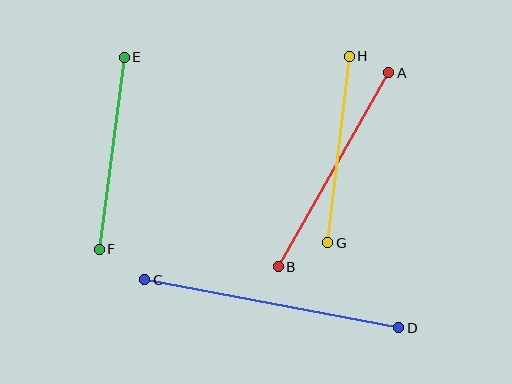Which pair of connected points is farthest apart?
Points C and D are farthest apart.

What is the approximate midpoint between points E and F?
The midpoint is at approximately (112, 153) pixels.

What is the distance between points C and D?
The distance is approximately 258 pixels.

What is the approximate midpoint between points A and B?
The midpoint is at approximately (334, 170) pixels.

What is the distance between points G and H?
The distance is approximately 188 pixels.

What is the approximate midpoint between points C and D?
The midpoint is at approximately (272, 304) pixels.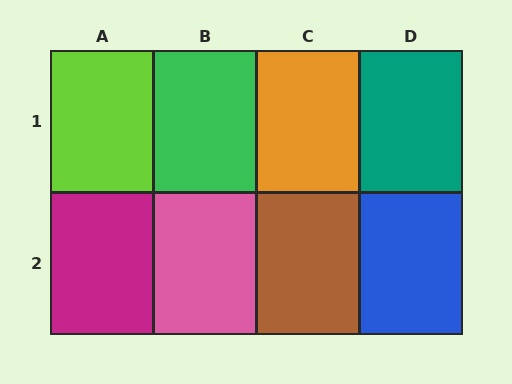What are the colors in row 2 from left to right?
Magenta, pink, brown, blue.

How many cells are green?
1 cell is green.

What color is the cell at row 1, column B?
Green.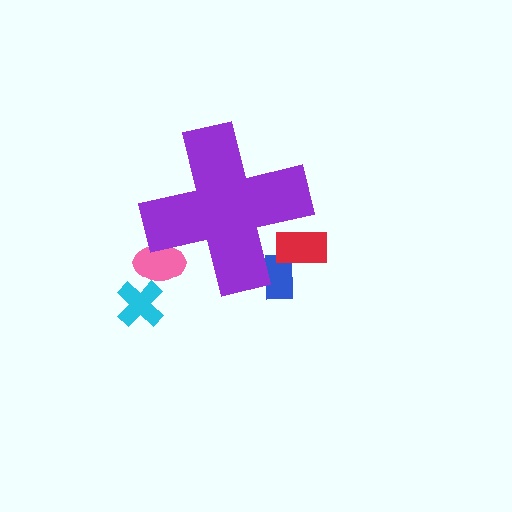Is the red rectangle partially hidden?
Yes, the red rectangle is partially hidden behind the purple cross.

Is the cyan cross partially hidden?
No, the cyan cross is fully visible.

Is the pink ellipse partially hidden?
Yes, the pink ellipse is partially hidden behind the purple cross.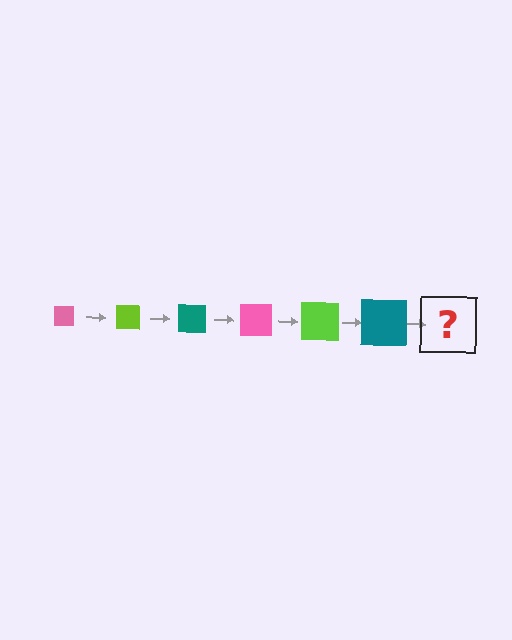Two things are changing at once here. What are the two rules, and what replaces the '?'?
The two rules are that the square grows larger each step and the color cycles through pink, lime, and teal. The '?' should be a pink square, larger than the previous one.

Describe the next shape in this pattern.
It should be a pink square, larger than the previous one.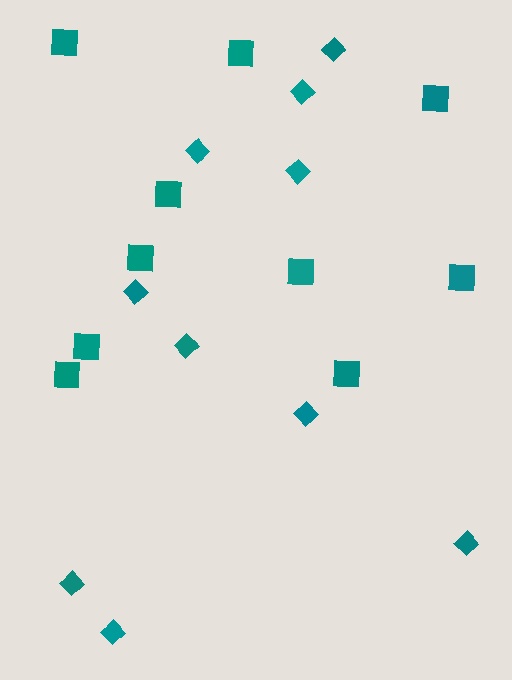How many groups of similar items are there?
There are 2 groups: one group of diamonds (10) and one group of squares (10).